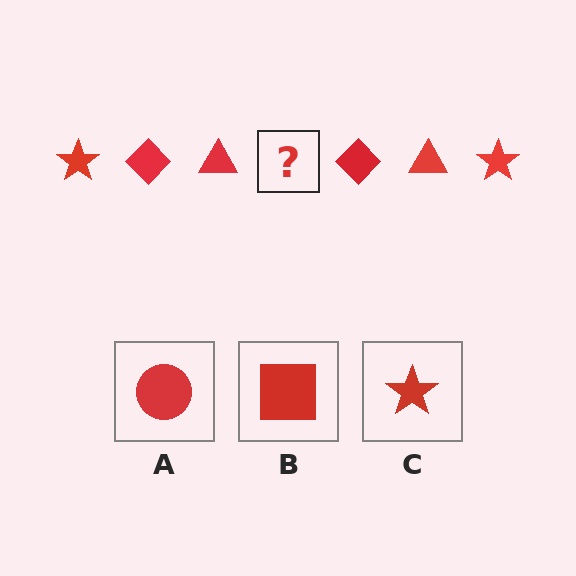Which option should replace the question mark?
Option C.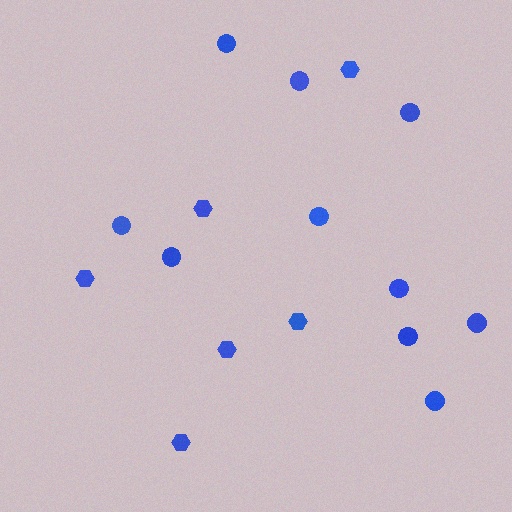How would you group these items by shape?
There are 2 groups: one group of circles (10) and one group of hexagons (6).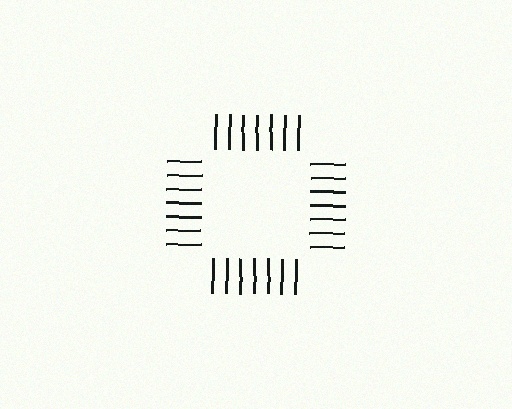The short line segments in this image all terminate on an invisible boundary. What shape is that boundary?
An illusory square — the line segments terminate on its edges but no continuous stroke is drawn.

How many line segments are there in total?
28 — 7 along each of the 4 edges.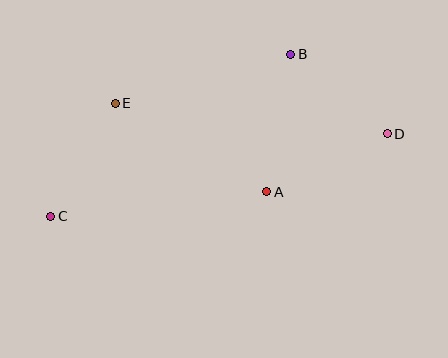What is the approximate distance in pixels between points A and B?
The distance between A and B is approximately 140 pixels.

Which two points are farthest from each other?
Points C and D are farthest from each other.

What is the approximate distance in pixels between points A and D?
The distance between A and D is approximately 134 pixels.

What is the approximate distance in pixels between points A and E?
The distance between A and E is approximately 175 pixels.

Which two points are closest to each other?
Points B and D are closest to each other.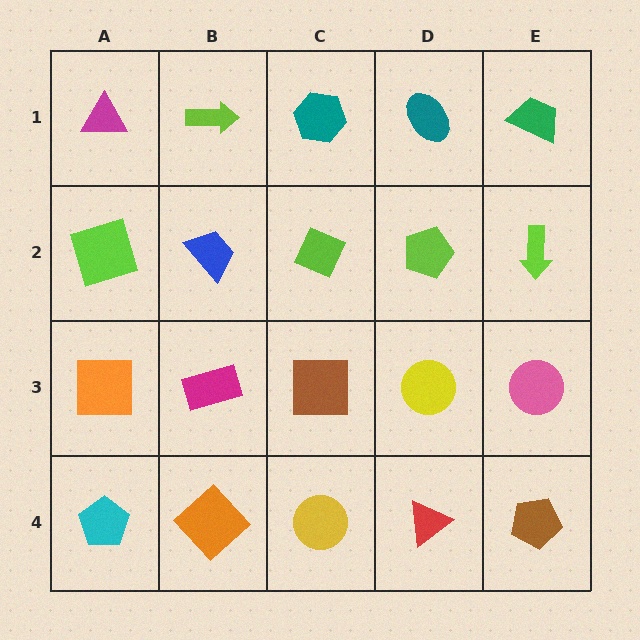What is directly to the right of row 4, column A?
An orange diamond.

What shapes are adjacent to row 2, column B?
A lime arrow (row 1, column B), a magenta rectangle (row 3, column B), a lime square (row 2, column A), a lime diamond (row 2, column C).